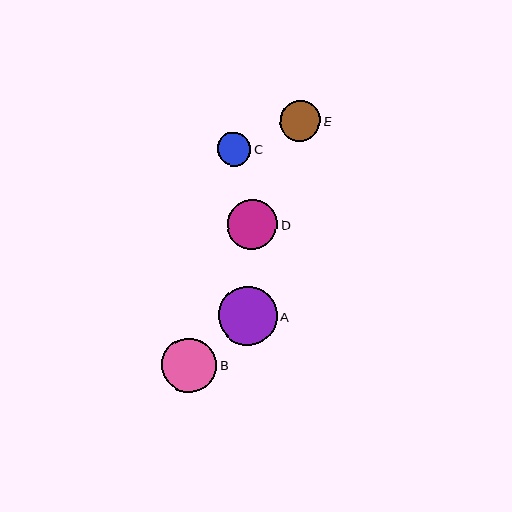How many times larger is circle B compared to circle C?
Circle B is approximately 1.6 times the size of circle C.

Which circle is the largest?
Circle A is the largest with a size of approximately 59 pixels.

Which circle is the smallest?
Circle C is the smallest with a size of approximately 34 pixels.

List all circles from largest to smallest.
From largest to smallest: A, B, D, E, C.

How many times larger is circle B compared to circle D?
Circle B is approximately 1.1 times the size of circle D.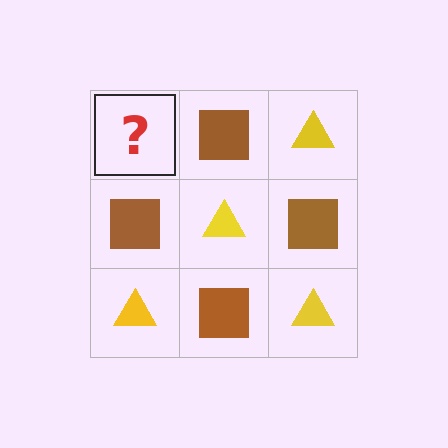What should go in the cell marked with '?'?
The missing cell should contain a yellow triangle.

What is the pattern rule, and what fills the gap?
The rule is that it alternates yellow triangle and brown square in a checkerboard pattern. The gap should be filled with a yellow triangle.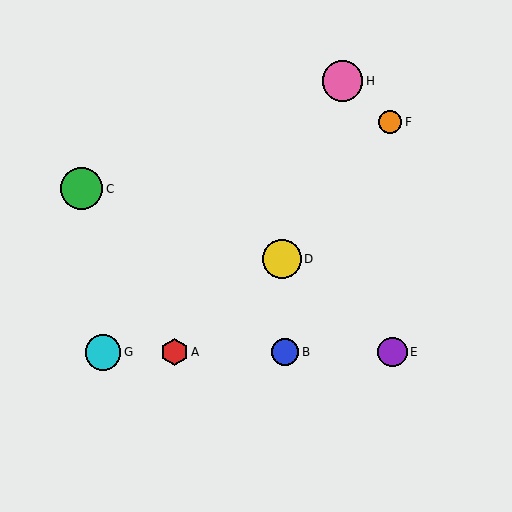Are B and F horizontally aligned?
No, B is at y≈352 and F is at y≈122.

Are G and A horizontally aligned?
Yes, both are at y≈352.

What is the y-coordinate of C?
Object C is at y≈189.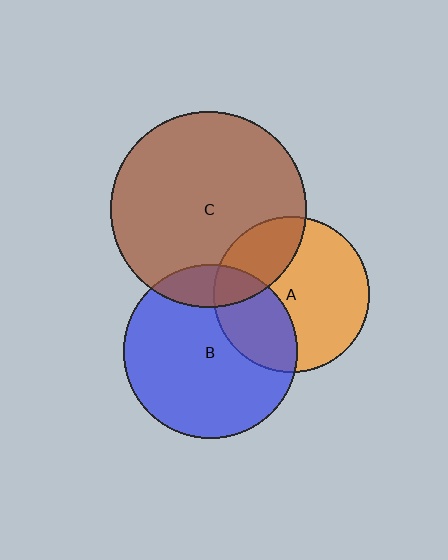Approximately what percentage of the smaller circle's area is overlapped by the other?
Approximately 15%.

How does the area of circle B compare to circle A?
Approximately 1.2 times.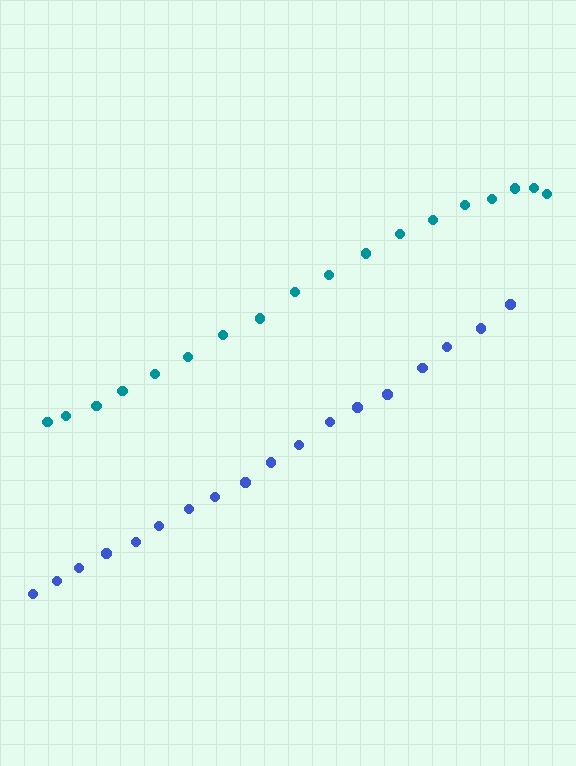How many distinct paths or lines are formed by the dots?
There are 2 distinct paths.